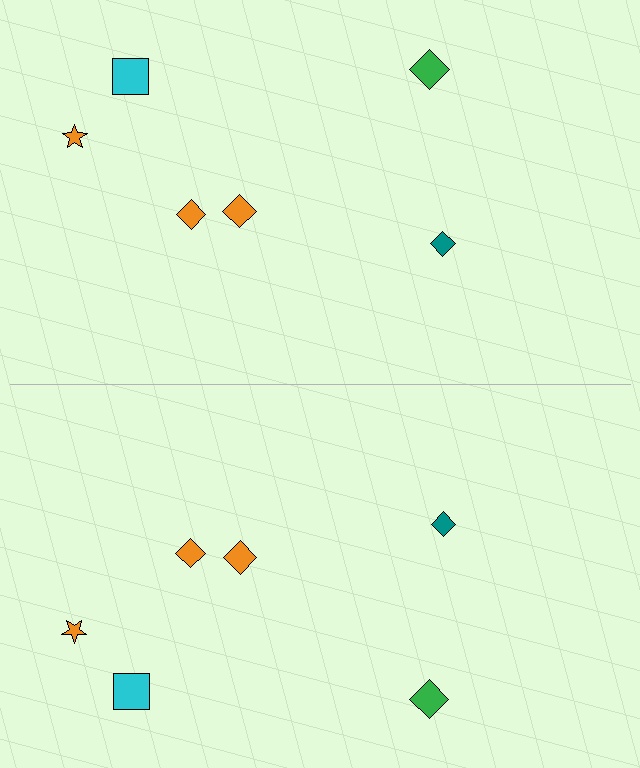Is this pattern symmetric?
Yes, this pattern has bilateral (reflection) symmetry.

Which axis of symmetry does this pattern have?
The pattern has a horizontal axis of symmetry running through the center of the image.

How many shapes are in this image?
There are 12 shapes in this image.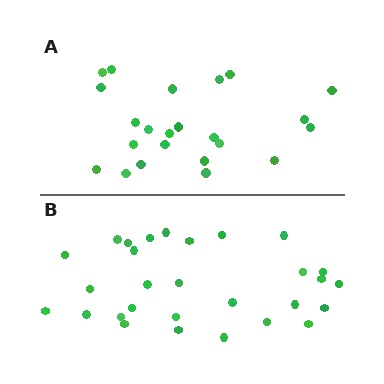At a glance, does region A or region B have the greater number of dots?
Region B (the bottom region) has more dots.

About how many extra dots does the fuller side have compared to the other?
Region B has about 6 more dots than region A.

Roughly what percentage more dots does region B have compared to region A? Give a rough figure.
About 25% more.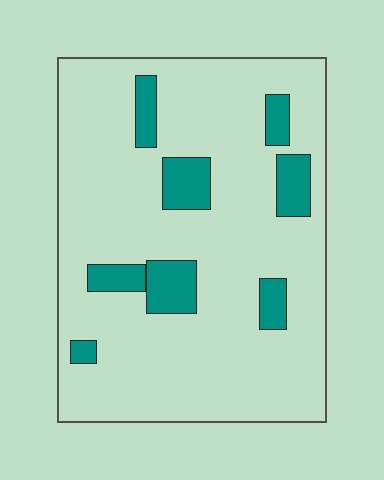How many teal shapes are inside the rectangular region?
8.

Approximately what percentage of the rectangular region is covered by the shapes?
Approximately 15%.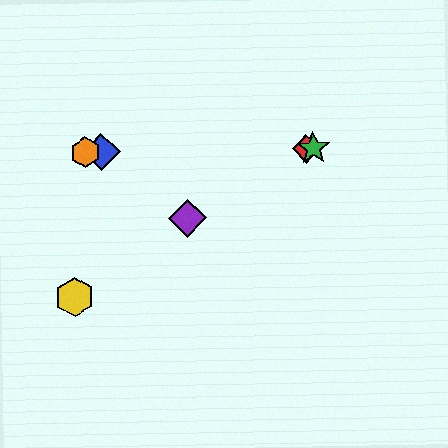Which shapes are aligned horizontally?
The red diamond, the blue diamond, the green star, the orange hexagon are aligned horizontally.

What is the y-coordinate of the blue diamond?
The blue diamond is at y≈152.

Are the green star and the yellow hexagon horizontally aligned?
No, the green star is at y≈148 and the yellow hexagon is at y≈297.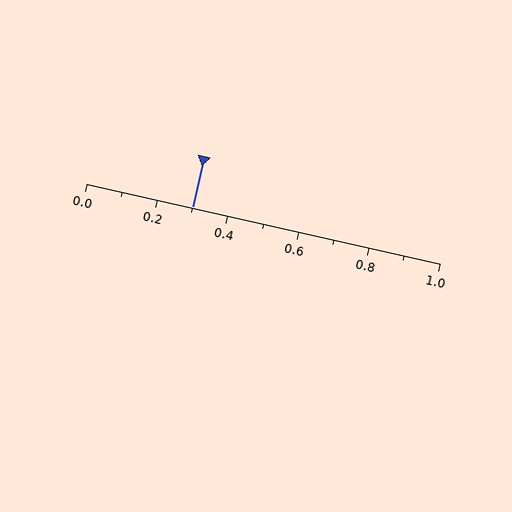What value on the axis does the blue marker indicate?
The marker indicates approximately 0.3.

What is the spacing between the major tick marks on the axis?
The major ticks are spaced 0.2 apart.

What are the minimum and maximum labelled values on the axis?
The axis runs from 0.0 to 1.0.